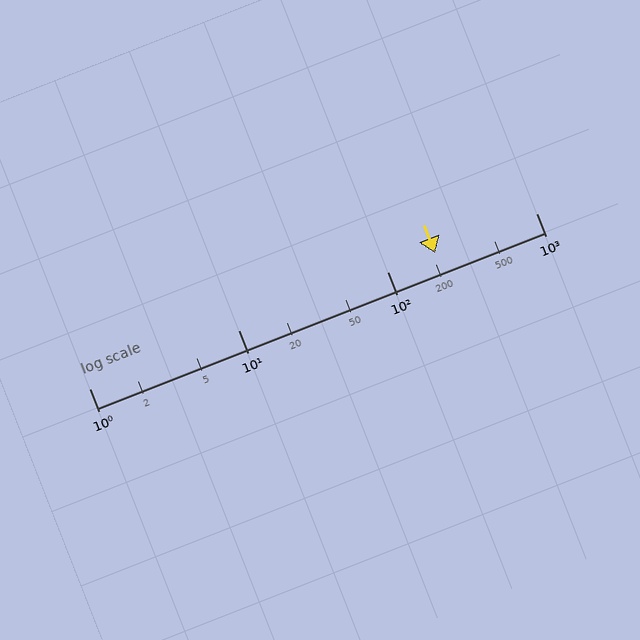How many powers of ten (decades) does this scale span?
The scale spans 3 decades, from 1 to 1000.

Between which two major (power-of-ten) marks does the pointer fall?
The pointer is between 100 and 1000.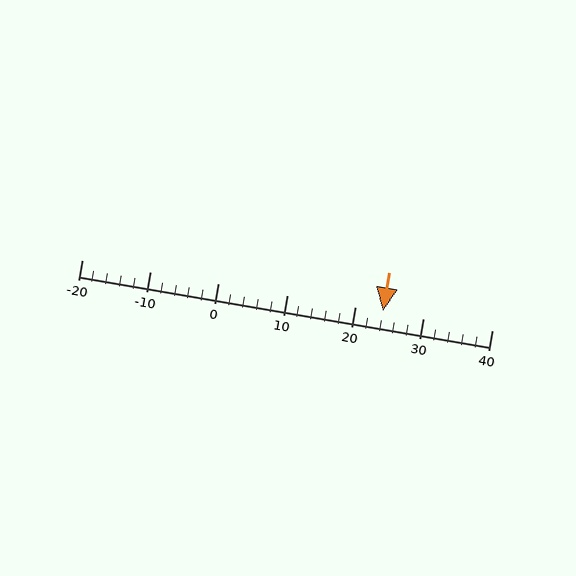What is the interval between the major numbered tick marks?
The major tick marks are spaced 10 units apart.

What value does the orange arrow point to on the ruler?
The orange arrow points to approximately 24.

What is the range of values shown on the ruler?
The ruler shows values from -20 to 40.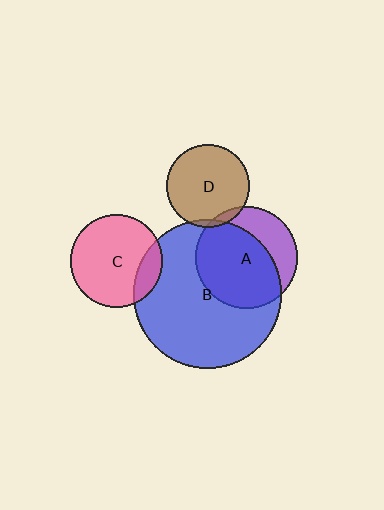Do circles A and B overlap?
Yes.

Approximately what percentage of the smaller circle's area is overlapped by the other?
Approximately 70%.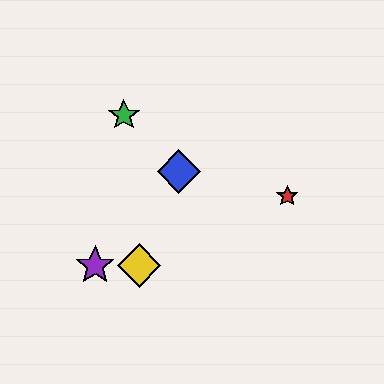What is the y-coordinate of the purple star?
The purple star is at y≈265.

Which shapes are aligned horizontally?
The yellow diamond, the purple star are aligned horizontally.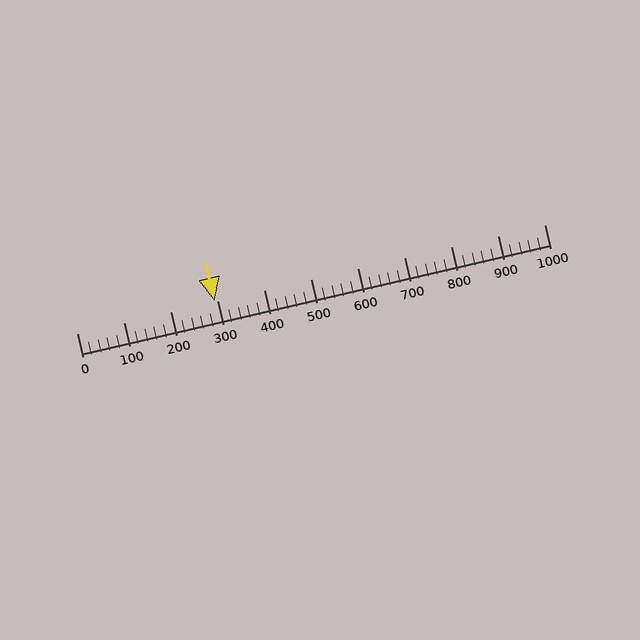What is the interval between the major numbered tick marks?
The major tick marks are spaced 100 units apart.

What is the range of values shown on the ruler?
The ruler shows values from 0 to 1000.